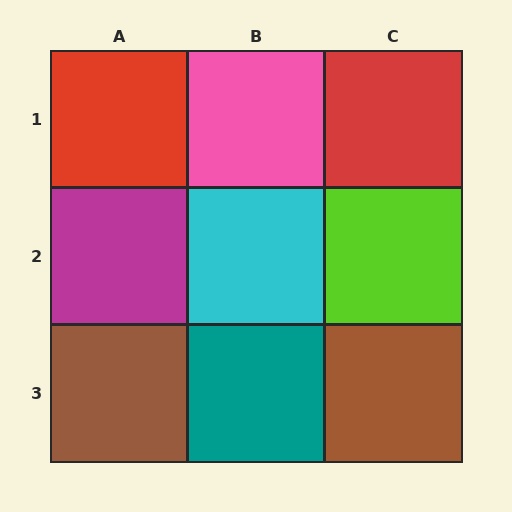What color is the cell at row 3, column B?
Teal.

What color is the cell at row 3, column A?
Brown.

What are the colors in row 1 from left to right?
Red, pink, red.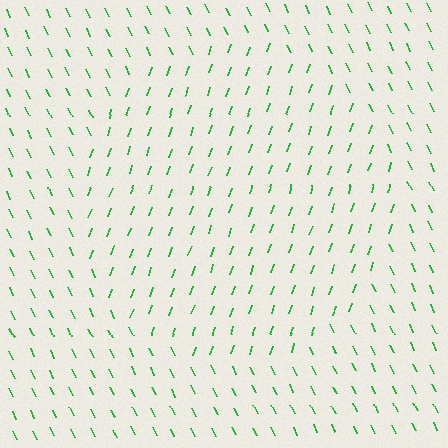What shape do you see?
I see a circle.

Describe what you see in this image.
The image is filled with small green line segments. A circle region in the image has lines oriented differently from the surrounding lines, creating a visible texture boundary.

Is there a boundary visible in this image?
Yes, there is a texture boundary formed by a change in line orientation.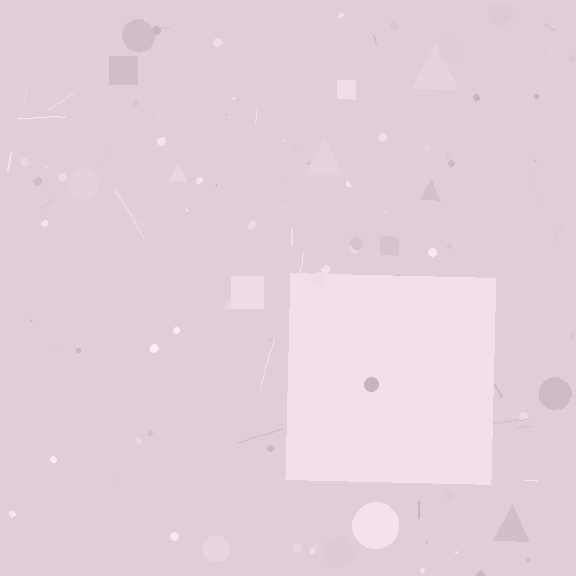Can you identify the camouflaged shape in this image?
The camouflaged shape is a square.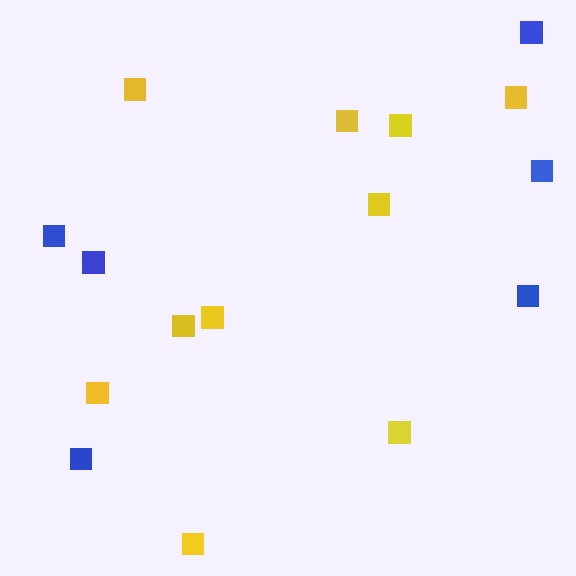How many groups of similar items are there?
There are 2 groups: one group of yellow squares (10) and one group of blue squares (6).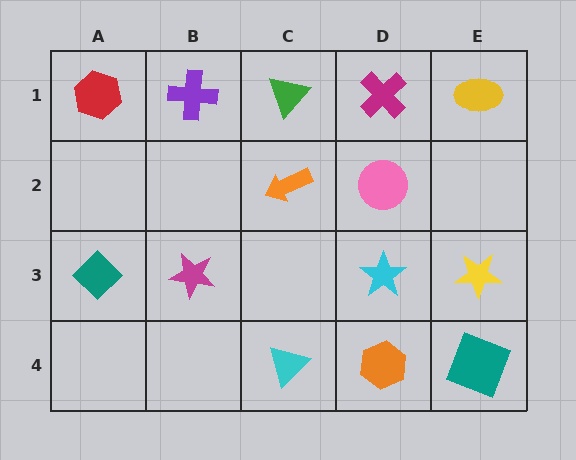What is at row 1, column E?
A yellow ellipse.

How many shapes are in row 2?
2 shapes.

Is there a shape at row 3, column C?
No, that cell is empty.